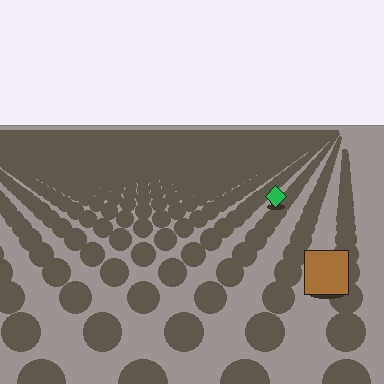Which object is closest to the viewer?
The brown square is closest. The texture marks near it are larger and more spread out.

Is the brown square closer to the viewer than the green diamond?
Yes. The brown square is closer — you can tell from the texture gradient: the ground texture is coarser near it.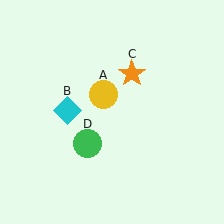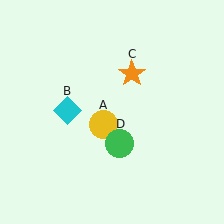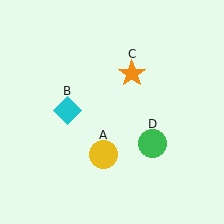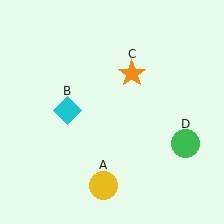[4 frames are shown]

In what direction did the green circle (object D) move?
The green circle (object D) moved right.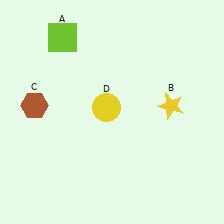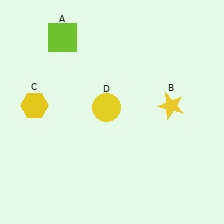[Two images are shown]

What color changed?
The hexagon (C) changed from brown in Image 1 to yellow in Image 2.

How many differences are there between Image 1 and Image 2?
There is 1 difference between the two images.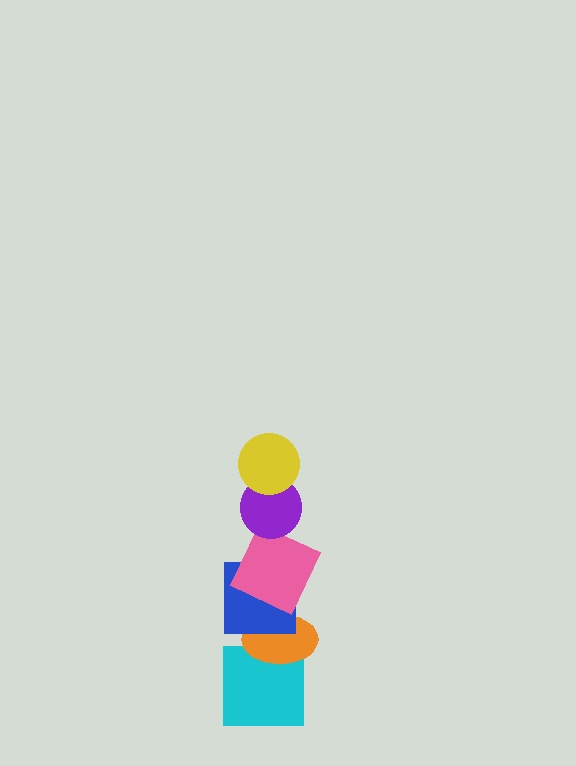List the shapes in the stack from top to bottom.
From top to bottom: the yellow circle, the purple circle, the pink square, the blue square, the orange ellipse, the cyan square.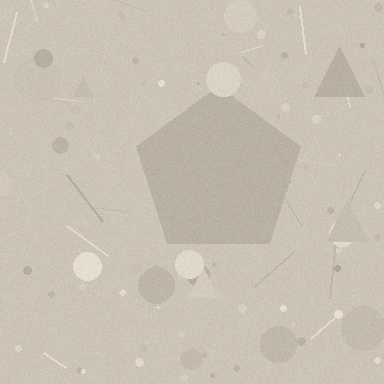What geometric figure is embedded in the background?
A pentagon is embedded in the background.